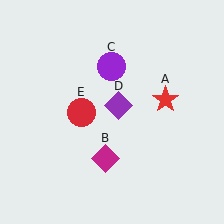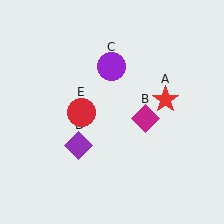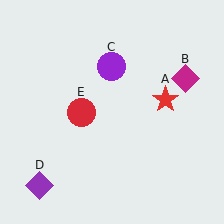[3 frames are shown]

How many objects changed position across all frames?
2 objects changed position: magenta diamond (object B), purple diamond (object D).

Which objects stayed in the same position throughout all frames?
Red star (object A) and purple circle (object C) and red circle (object E) remained stationary.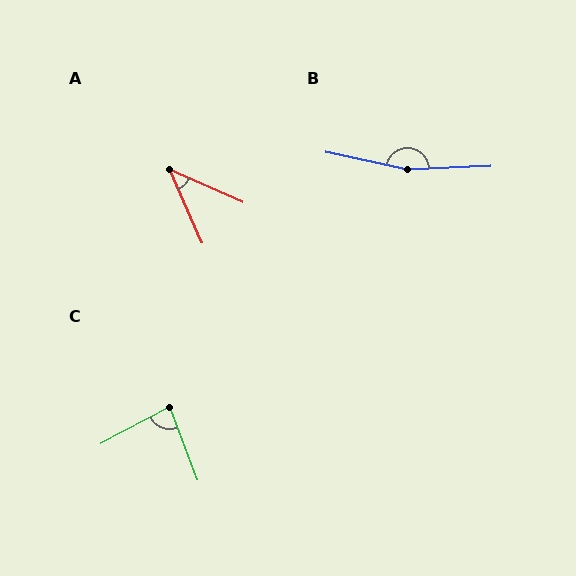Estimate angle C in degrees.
Approximately 83 degrees.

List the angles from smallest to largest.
A (42°), C (83°), B (165°).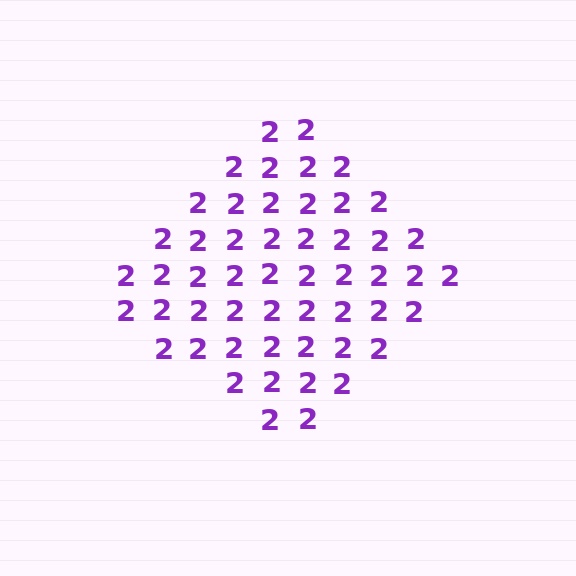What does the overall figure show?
The overall figure shows a diamond.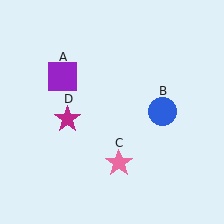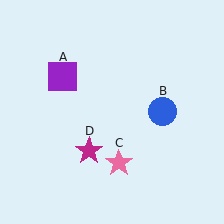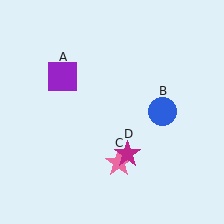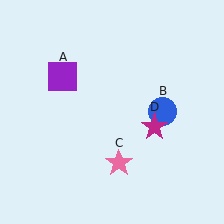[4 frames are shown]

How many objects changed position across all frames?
1 object changed position: magenta star (object D).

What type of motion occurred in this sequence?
The magenta star (object D) rotated counterclockwise around the center of the scene.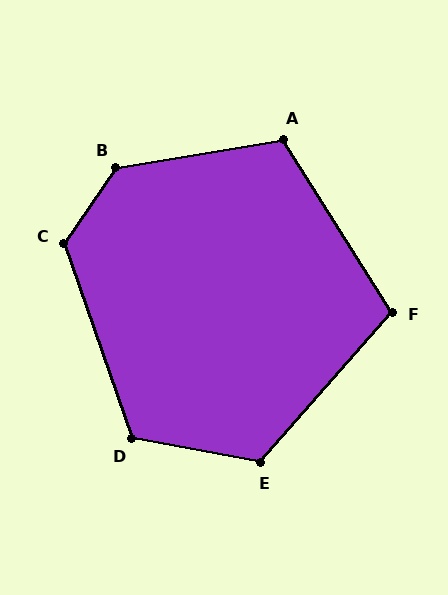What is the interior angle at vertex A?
Approximately 112 degrees (obtuse).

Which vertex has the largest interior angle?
B, at approximately 134 degrees.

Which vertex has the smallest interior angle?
F, at approximately 107 degrees.